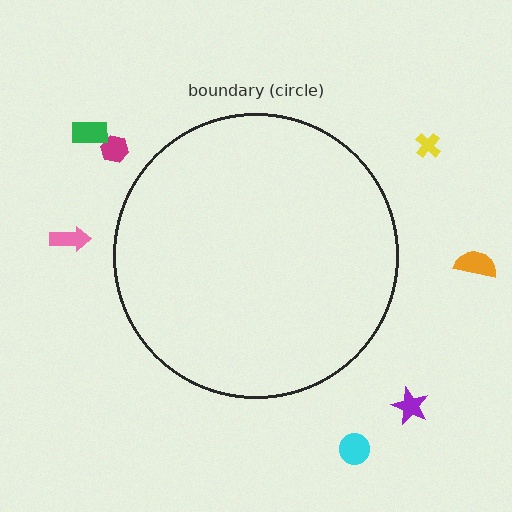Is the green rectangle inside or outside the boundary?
Outside.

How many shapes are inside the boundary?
0 inside, 7 outside.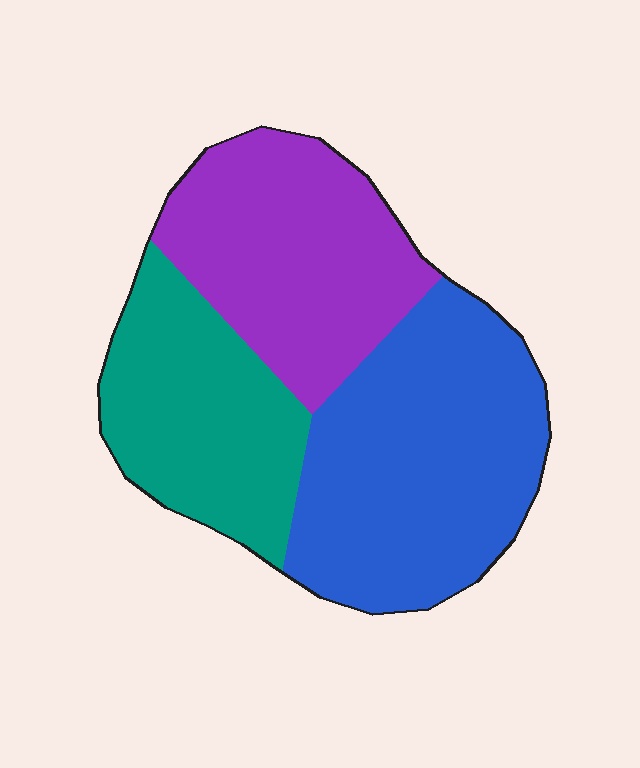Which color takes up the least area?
Teal, at roughly 25%.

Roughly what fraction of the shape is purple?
Purple covers around 30% of the shape.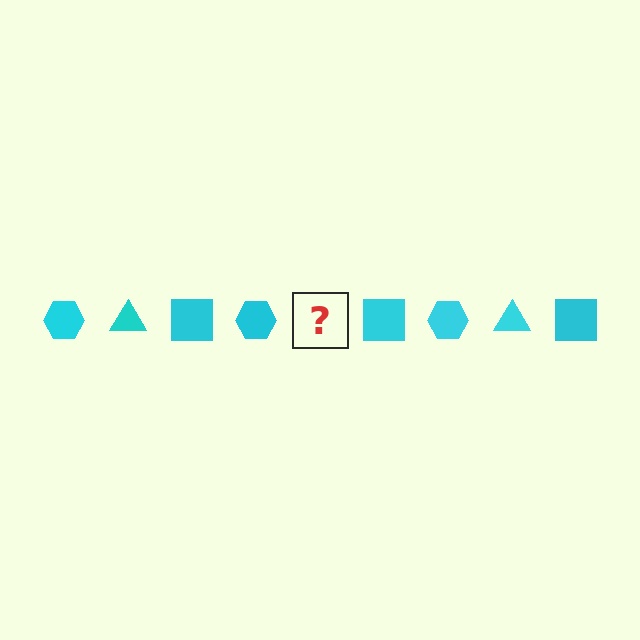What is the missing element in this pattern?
The missing element is a cyan triangle.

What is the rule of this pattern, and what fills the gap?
The rule is that the pattern cycles through hexagon, triangle, square shapes in cyan. The gap should be filled with a cyan triangle.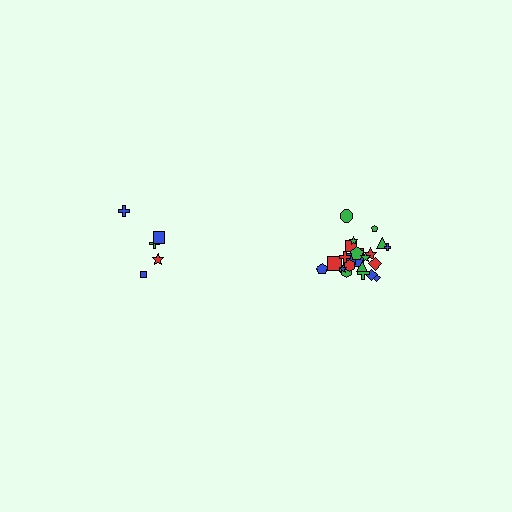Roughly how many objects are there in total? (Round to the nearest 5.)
Roughly 30 objects in total.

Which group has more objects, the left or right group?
The right group.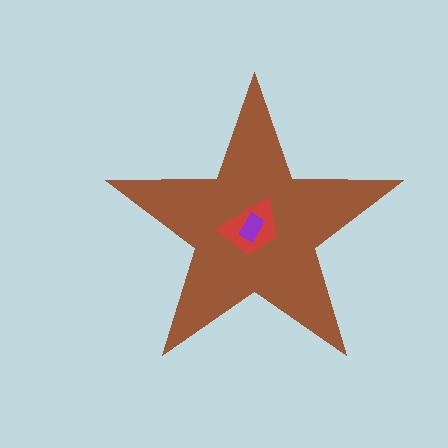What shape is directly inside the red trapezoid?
The purple rectangle.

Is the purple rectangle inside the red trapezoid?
Yes.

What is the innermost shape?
The purple rectangle.